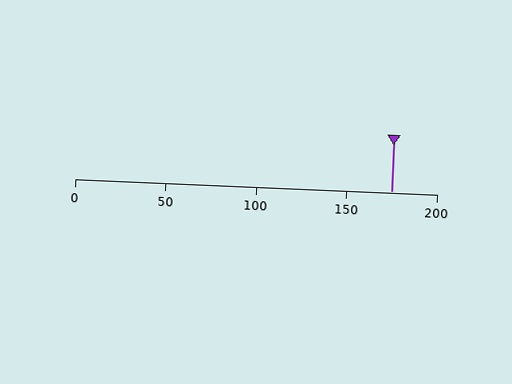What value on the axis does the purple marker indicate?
The marker indicates approximately 175.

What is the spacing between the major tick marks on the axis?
The major ticks are spaced 50 apart.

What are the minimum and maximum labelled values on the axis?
The axis runs from 0 to 200.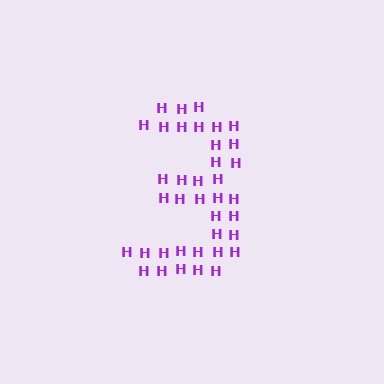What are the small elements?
The small elements are letter H's.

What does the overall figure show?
The overall figure shows the digit 3.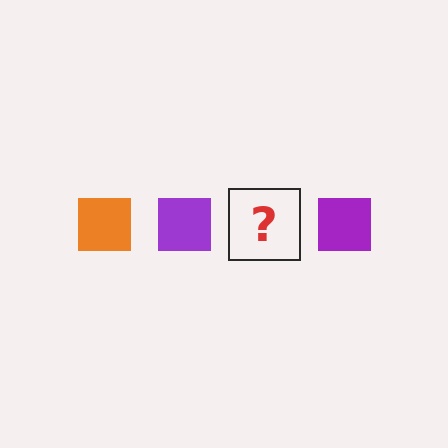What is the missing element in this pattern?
The missing element is an orange square.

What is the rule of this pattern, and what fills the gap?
The rule is that the pattern cycles through orange, purple squares. The gap should be filled with an orange square.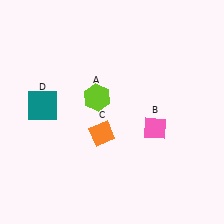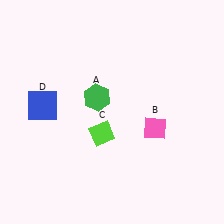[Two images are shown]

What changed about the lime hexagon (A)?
In Image 1, A is lime. In Image 2, it changed to green.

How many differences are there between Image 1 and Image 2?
There are 3 differences between the two images.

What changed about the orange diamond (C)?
In Image 1, C is orange. In Image 2, it changed to lime.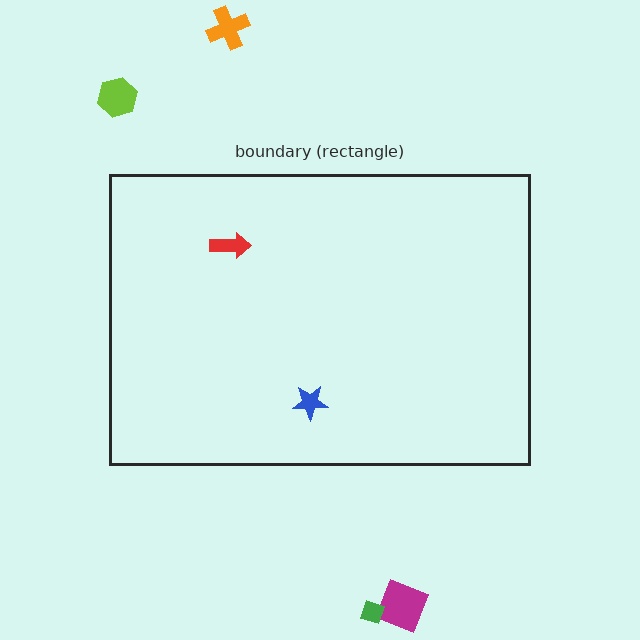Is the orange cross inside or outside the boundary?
Outside.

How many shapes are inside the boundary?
2 inside, 4 outside.